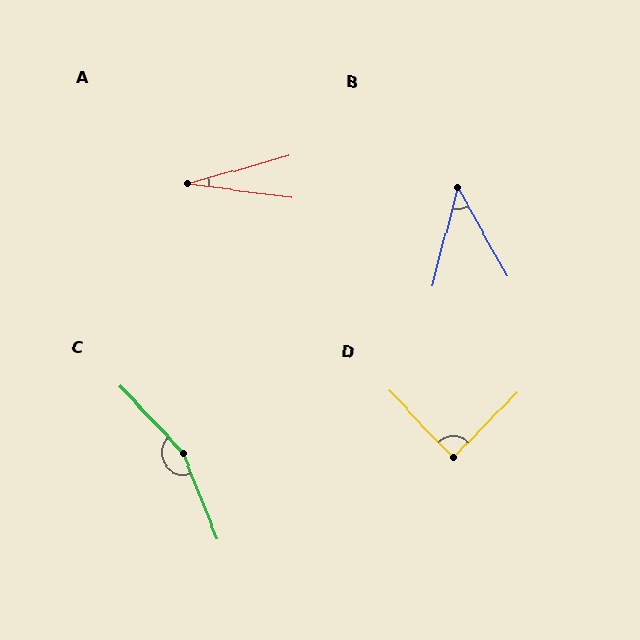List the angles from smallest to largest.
A (23°), B (44°), D (89°), C (159°).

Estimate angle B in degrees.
Approximately 44 degrees.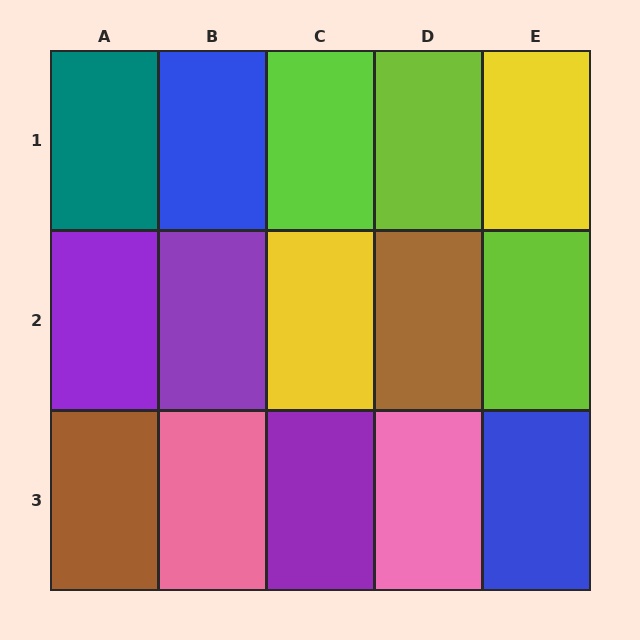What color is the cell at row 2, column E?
Lime.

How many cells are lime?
3 cells are lime.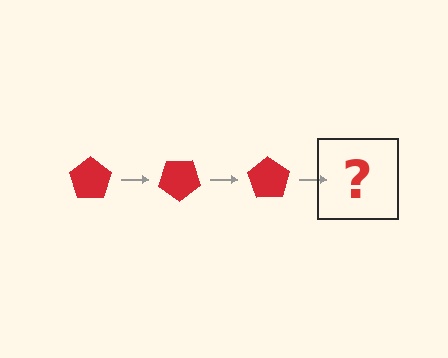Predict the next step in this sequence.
The next step is a red pentagon rotated 105 degrees.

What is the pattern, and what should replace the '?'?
The pattern is that the pentagon rotates 35 degrees each step. The '?' should be a red pentagon rotated 105 degrees.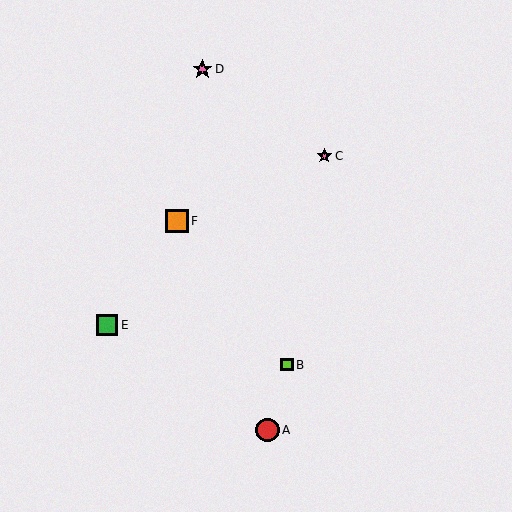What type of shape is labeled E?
Shape E is a green square.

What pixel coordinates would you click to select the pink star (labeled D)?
Click at (202, 69) to select the pink star D.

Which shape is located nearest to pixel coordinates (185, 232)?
The orange square (labeled F) at (177, 221) is nearest to that location.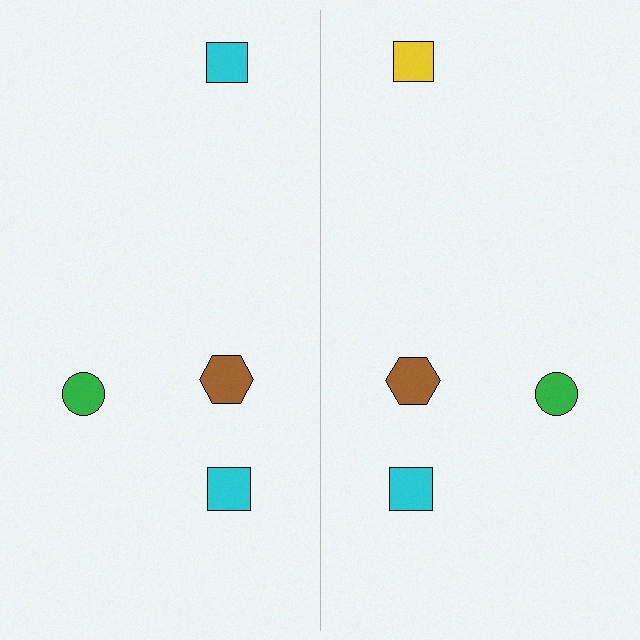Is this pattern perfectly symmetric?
No, the pattern is not perfectly symmetric. The yellow square on the right side breaks the symmetry — its mirror counterpart is cyan.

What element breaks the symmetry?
The yellow square on the right side breaks the symmetry — its mirror counterpart is cyan.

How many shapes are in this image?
There are 8 shapes in this image.